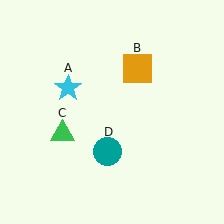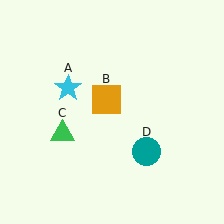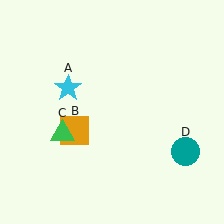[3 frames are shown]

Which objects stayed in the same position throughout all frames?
Cyan star (object A) and green triangle (object C) remained stationary.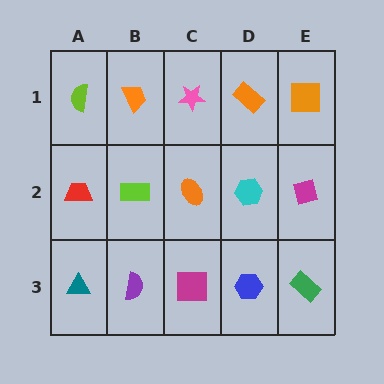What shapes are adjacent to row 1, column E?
A magenta square (row 2, column E), an orange rectangle (row 1, column D).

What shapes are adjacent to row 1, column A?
A red trapezoid (row 2, column A), an orange trapezoid (row 1, column B).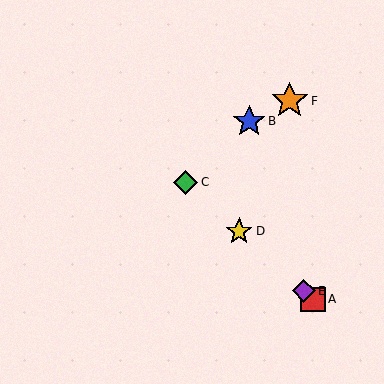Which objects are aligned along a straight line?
Objects A, C, D, E are aligned along a straight line.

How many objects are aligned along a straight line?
4 objects (A, C, D, E) are aligned along a straight line.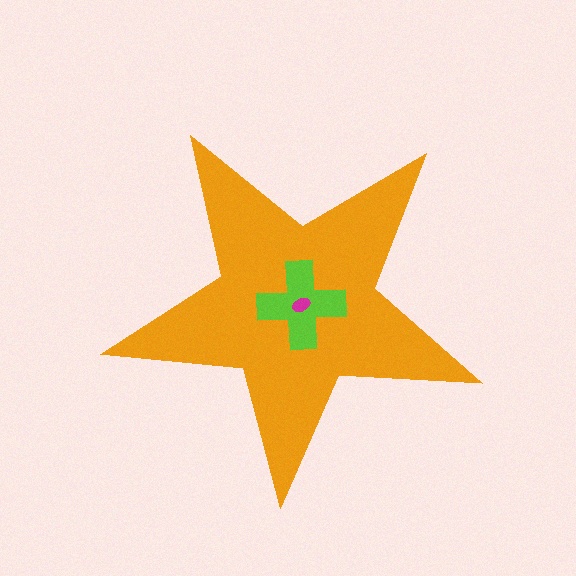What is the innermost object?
The magenta ellipse.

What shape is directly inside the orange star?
The lime cross.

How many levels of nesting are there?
3.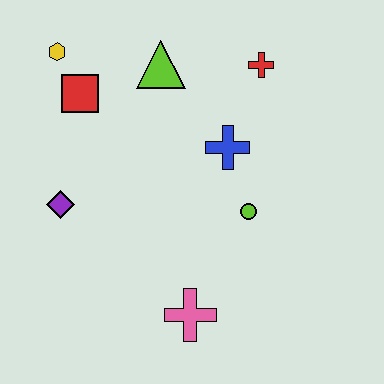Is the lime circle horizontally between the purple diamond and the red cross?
Yes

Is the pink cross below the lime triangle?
Yes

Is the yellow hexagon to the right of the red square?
No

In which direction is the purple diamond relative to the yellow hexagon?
The purple diamond is below the yellow hexagon.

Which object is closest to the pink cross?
The lime circle is closest to the pink cross.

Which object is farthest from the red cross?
The pink cross is farthest from the red cross.